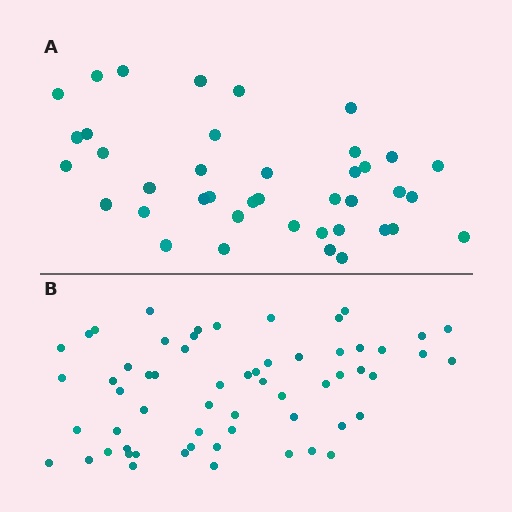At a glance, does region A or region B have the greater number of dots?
Region B (the bottom region) has more dots.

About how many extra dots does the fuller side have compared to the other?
Region B has approximately 20 more dots than region A.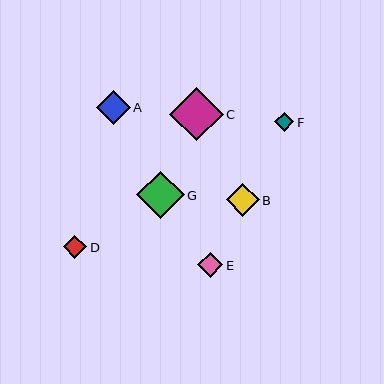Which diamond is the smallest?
Diamond F is the smallest with a size of approximately 19 pixels.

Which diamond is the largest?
Diamond C is the largest with a size of approximately 53 pixels.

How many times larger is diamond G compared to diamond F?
Diamond G is approximately 2.5 times the size of diamond F.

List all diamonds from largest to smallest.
From largest to smallest: C, G, A, B, E, D, F.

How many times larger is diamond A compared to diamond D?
Diamond A is approximately 1.4 times the size of diamond D.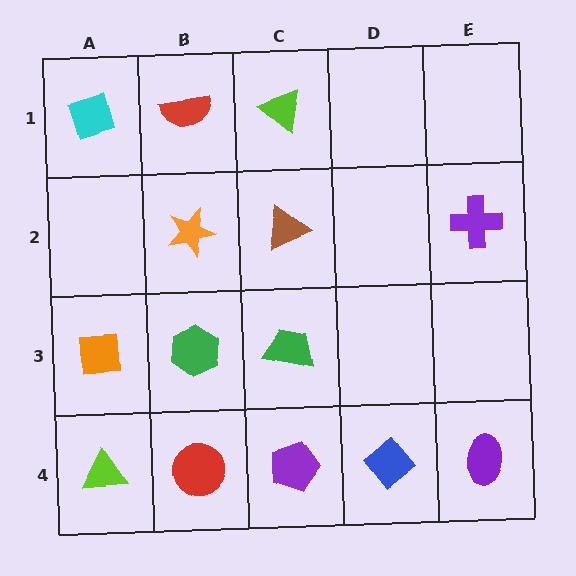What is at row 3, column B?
A green hexagon.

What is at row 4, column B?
A red circle.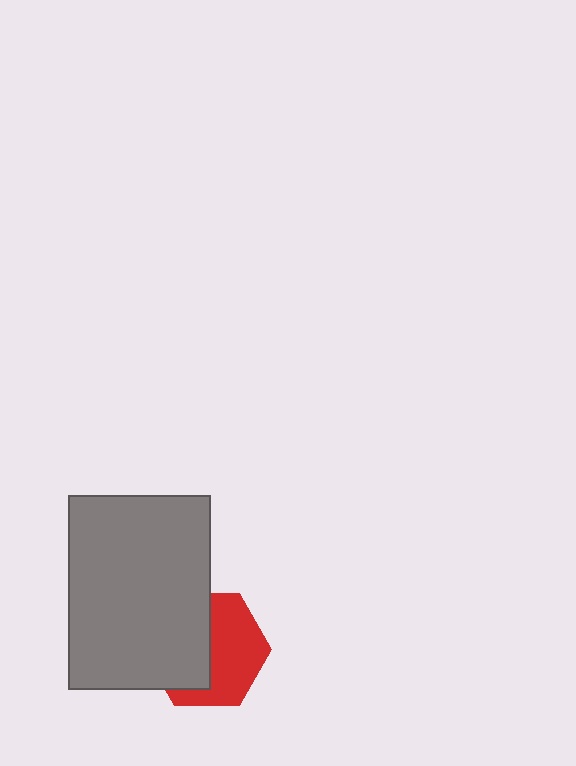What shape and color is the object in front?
The object in front is a gray rectangle.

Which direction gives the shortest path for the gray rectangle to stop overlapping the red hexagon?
Moving left gives the shortest separation.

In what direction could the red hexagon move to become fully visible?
The red hexagon could move right. That would shift it out from behind the gray rectangle entirely.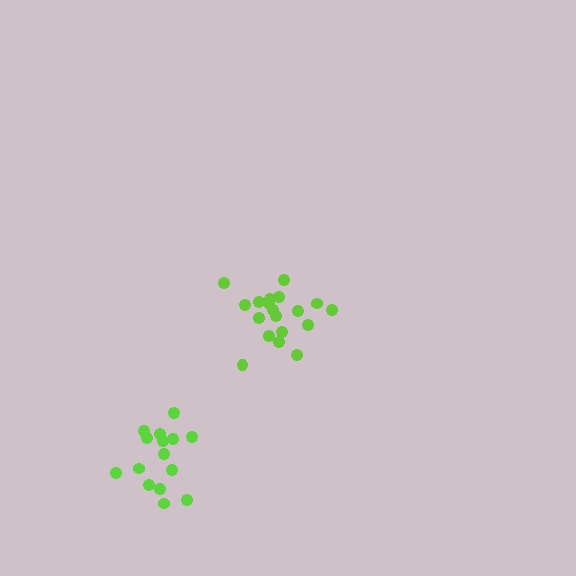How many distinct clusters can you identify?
There are 2 distinct clusters.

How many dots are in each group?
Group 1: 20 dots, Group 2: 15 dots (35 total).